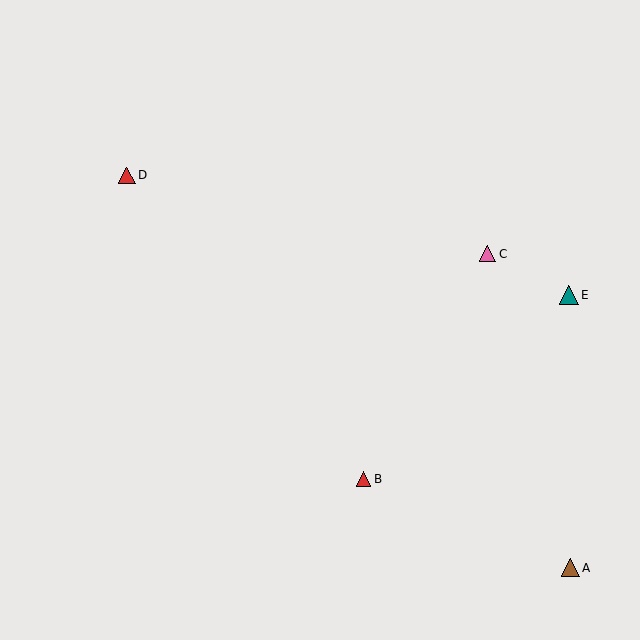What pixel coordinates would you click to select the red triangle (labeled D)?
Click at (127, 175) to select the red triangle D.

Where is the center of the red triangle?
The center of the red triangle is at (127, 175).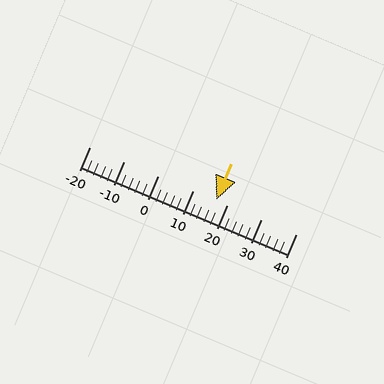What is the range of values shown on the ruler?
The ruler shows values from -20 to 40.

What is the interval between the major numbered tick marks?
The major tick marks are spaced 10 units apart.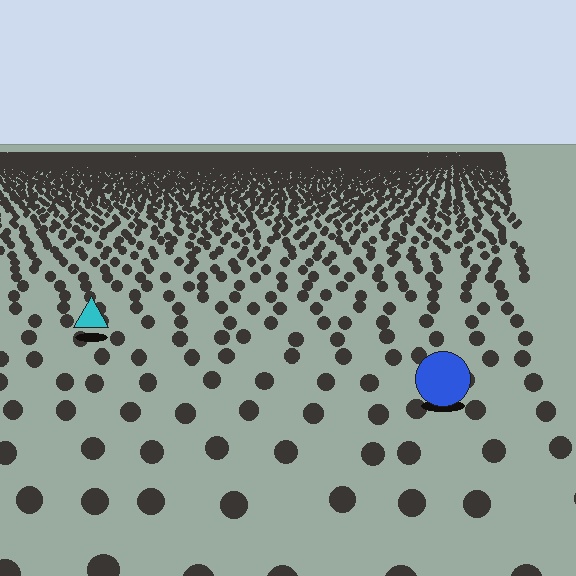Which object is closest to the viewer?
The blue circle is closest. The texture marks near it are larger and more spread out.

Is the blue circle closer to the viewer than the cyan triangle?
Yes. The blue circle is closer — you can tell from the texture gradient: the ground texture is coarser near it.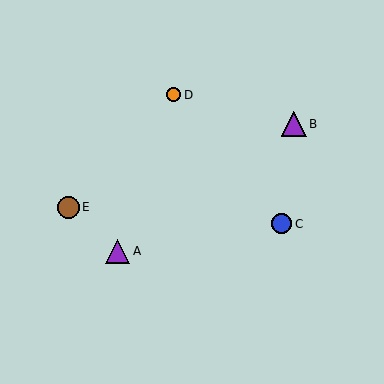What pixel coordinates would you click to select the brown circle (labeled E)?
Click at (68, 207) to select the brown circle E.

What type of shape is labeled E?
Shape E is a brown circle.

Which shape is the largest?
The purple triangle (labeled B) is the largest.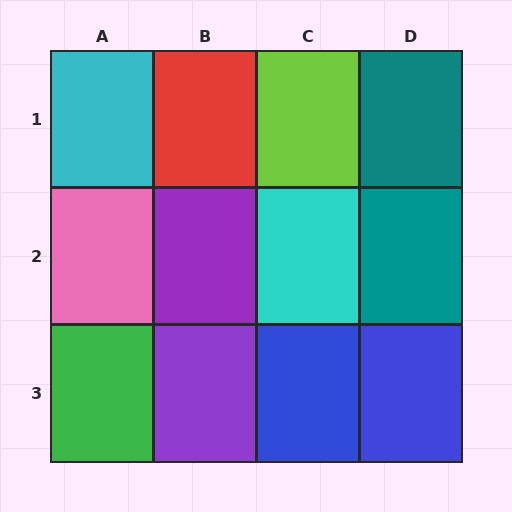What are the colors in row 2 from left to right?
Pink, purple, cyan, teal.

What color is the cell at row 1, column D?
Teal.